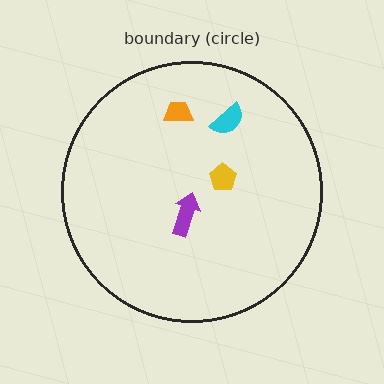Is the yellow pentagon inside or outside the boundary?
Inside.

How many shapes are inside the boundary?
4 inside, 0 outside.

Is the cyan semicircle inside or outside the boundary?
Inside.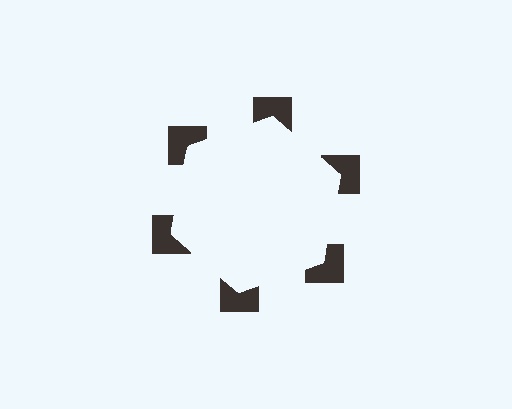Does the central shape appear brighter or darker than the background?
It typically appears slightly brighter than the background, even though no actual brightness change is drawn.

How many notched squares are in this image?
There are 6 — one at each vertex of the illusory hexagon.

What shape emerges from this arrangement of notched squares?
An illusory hexagon — its edges are inferred from the aligned wedge cuts in the notched squares, not physically drawn.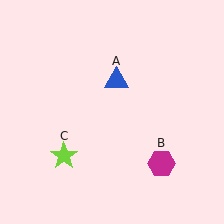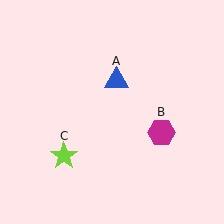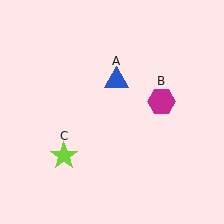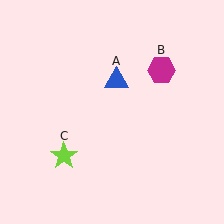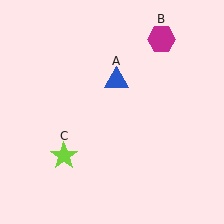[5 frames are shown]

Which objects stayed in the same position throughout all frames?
Blue triangle (object A) and lime star (object C) remained stationary.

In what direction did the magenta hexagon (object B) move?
The magenta hexagon (object B) moved up.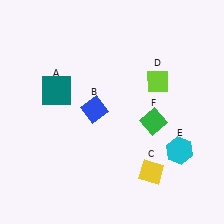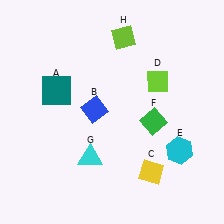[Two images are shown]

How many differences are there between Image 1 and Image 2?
There are 2 differences between the two images.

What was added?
A cyan triangle (G), a lime diamond (H) were added in Image 2.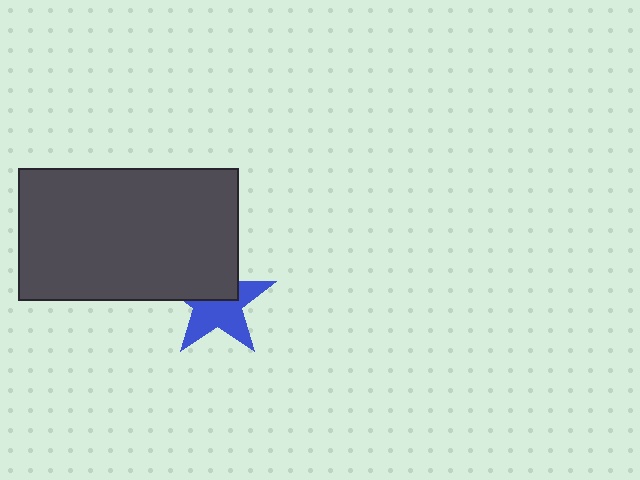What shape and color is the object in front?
The object in front is a dark gray rectangle.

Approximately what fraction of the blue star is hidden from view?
Roughly 44% of the blue star is hidden behind the dark gray rectangle.